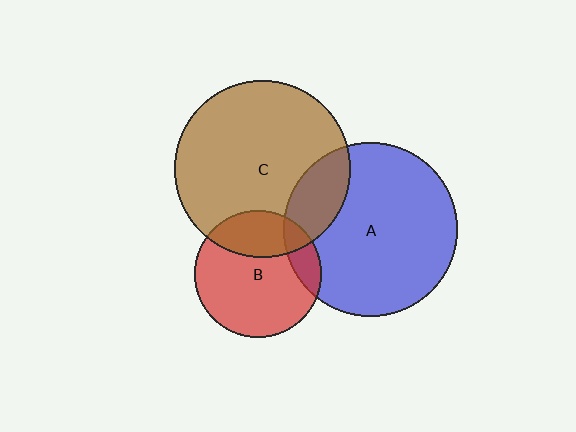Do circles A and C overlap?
Yes.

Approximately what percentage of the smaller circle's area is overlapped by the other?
Approximately 20%.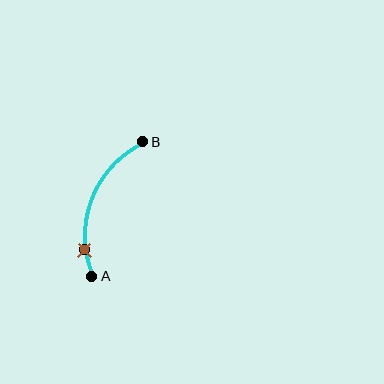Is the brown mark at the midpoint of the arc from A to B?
No. The brown mark lies on the arc but is closer to endpoint A. The arc midpoint would be at the point on the curve equidistant along the arc from both A and B.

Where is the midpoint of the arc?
The arc midpoint is the point on the curve farthest from the straight line joining A and B. It sits to the left of that line.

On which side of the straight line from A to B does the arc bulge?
The arc bulges to the left of the straight line connecting A and B.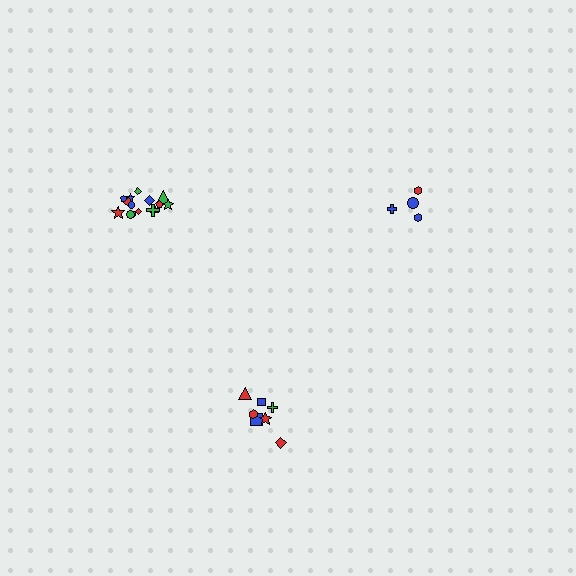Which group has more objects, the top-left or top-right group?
The top-left group.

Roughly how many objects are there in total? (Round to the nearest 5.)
Roughly 25 objects in total.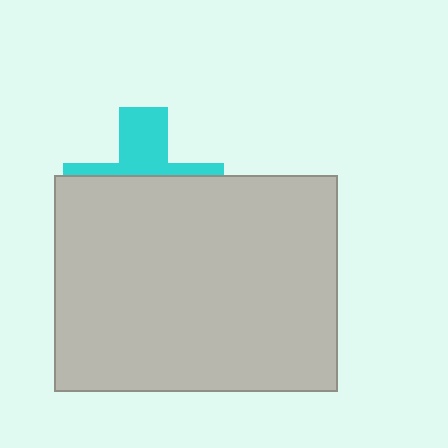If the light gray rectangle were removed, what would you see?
You would see the complete cyan cross.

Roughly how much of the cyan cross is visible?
A small part of it is visible (roughly 35%).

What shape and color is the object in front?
The object in front is a light gray rectangle.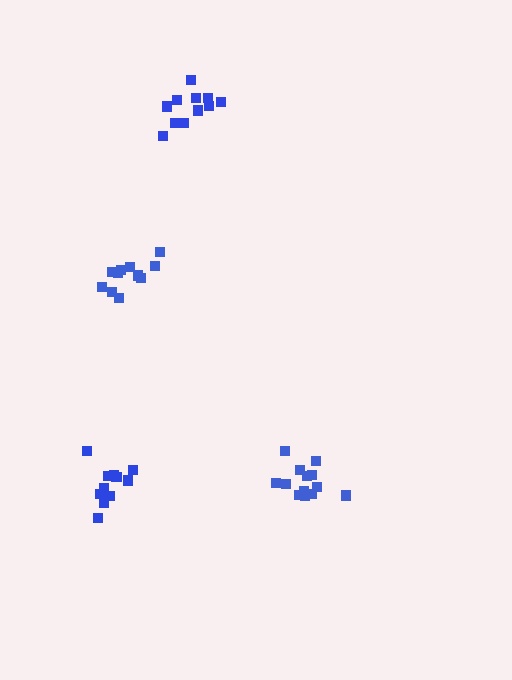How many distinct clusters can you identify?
There are 4 distinct clusters.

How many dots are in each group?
Group 1: 11 dots, Group 2: 13 dots, Group 3: 11 dots, Group 4: 11 dots (46 total).